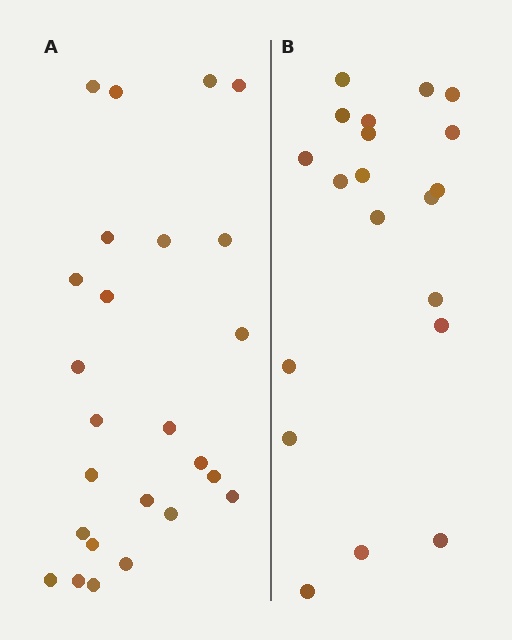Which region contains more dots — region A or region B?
Region A (the left region) has more dots.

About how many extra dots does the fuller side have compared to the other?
Region A has about 5 more dots than region B.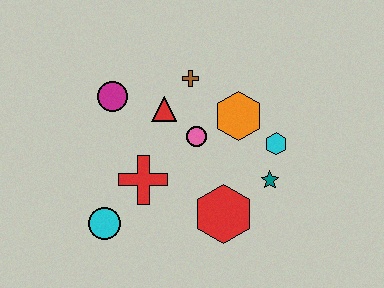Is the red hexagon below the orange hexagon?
Yes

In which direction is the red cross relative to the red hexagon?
The red cross is to the left of the red hexagon.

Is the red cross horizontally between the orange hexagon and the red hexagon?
No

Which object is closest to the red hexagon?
The teal star is closest to the red hexagon.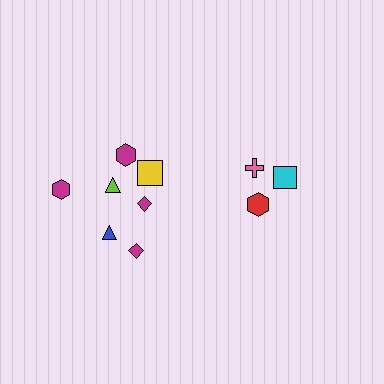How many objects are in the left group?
There are 7 objects.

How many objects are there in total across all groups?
There are 10 objects.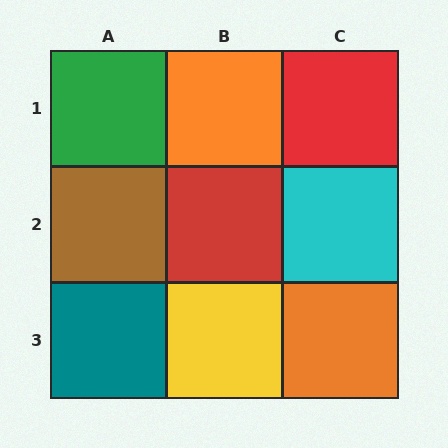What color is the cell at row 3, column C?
Orange.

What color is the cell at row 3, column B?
Yellow.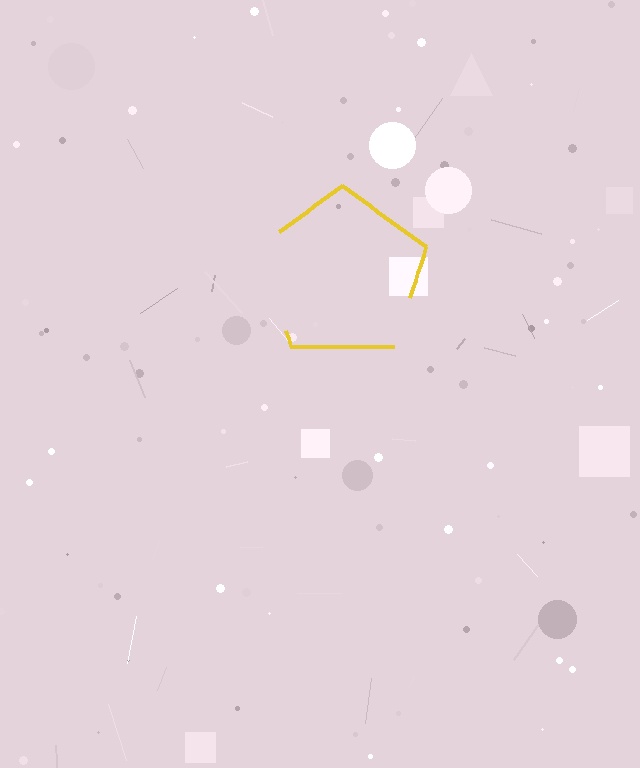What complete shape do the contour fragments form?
The contour fragments form a pentagon.